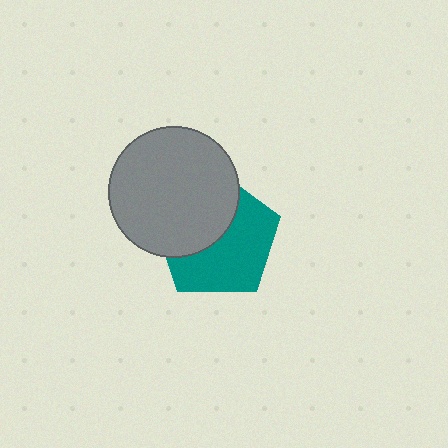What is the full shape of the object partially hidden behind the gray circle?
The partially hidden object is a teal pentagon.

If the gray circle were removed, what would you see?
You would see the complete teal pentagon.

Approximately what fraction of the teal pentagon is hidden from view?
Roughly 44% of the teal pentagon is hidden behind the gray circle.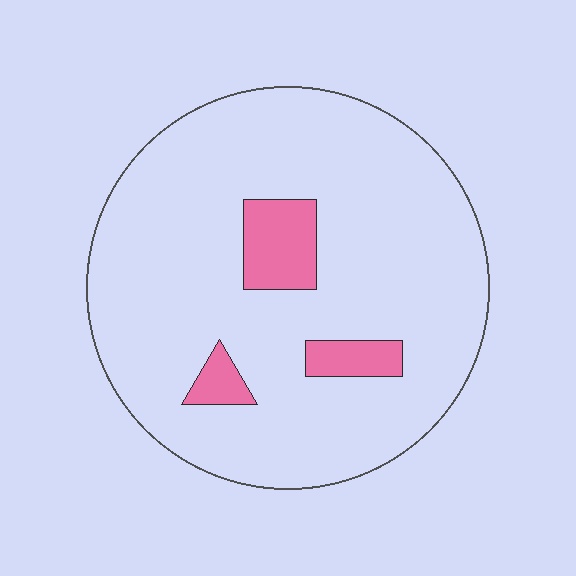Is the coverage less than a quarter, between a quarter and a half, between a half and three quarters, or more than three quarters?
Less than a quarter.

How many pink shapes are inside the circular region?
3.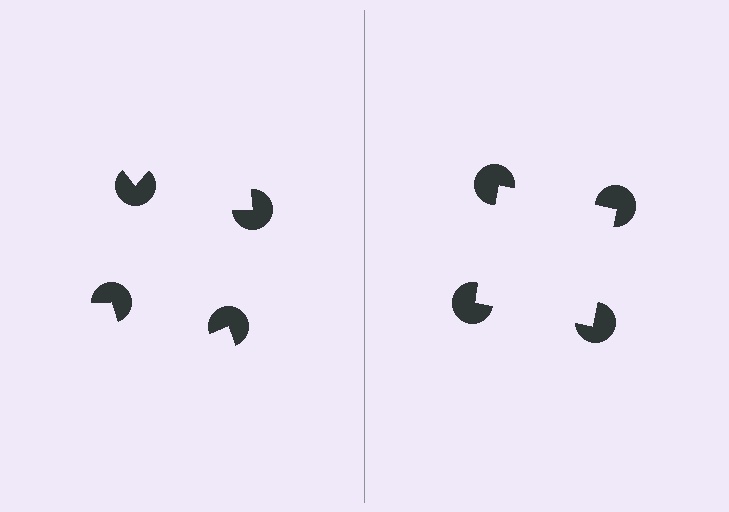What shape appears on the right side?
An illusory square.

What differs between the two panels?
The pac-man discs are positioned identically on both sides; only the wedge orientations differ. On the right they align to a square; on the left they are misaligned.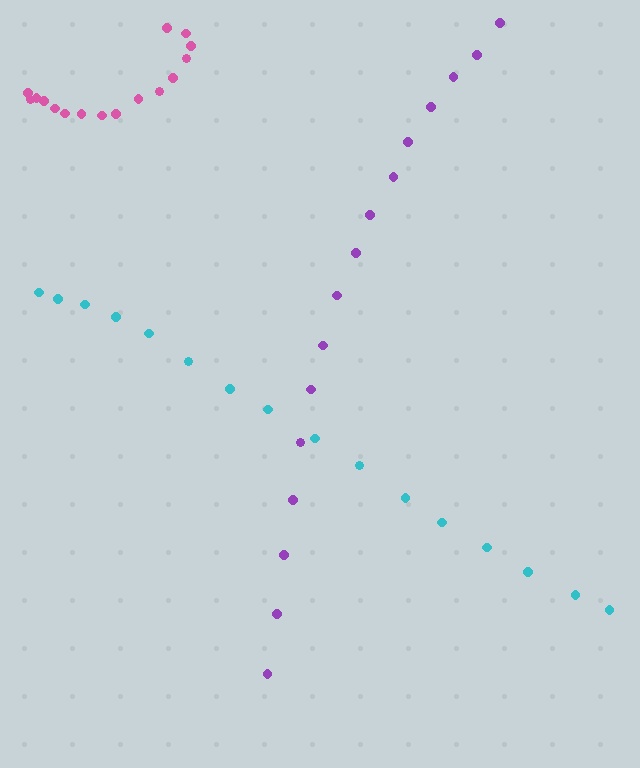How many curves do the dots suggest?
There are 3 distinct paths.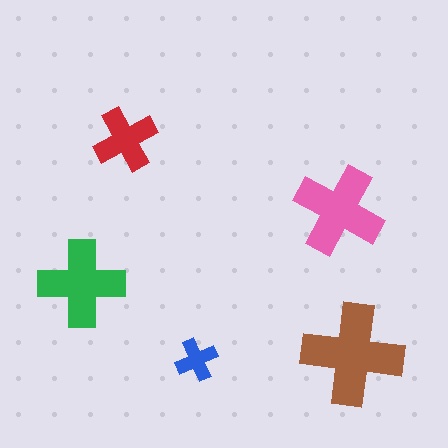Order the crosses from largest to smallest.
the brown one, the pink one, the green one, the red one, the blue one.